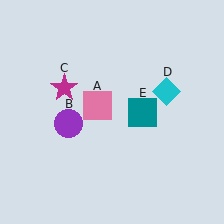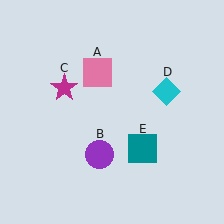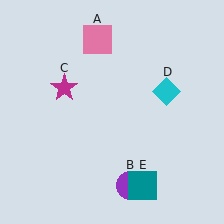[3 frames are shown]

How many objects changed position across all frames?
3 objects changed position: pink square (object A), purple circle (object B), teal square (object E).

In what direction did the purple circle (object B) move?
The purple circle (object B) moved down and to the right.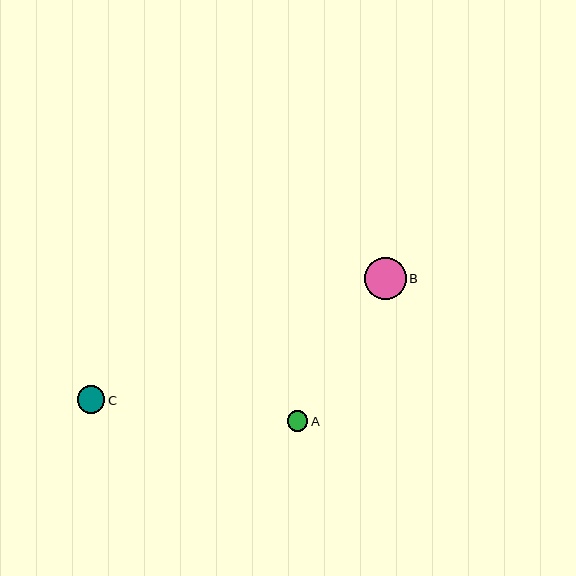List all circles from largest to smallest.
From largest to smallest: B, C, A.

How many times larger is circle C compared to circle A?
Circle C is approximately 1.4 times the size of circle A.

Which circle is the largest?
Circle B is the largest with a size of approximately 41 pixels.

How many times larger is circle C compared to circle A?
Circle C is approximately 1.4 times the size of circle A.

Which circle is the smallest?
Circle A is the smallest with a size of approximately 20 pixels.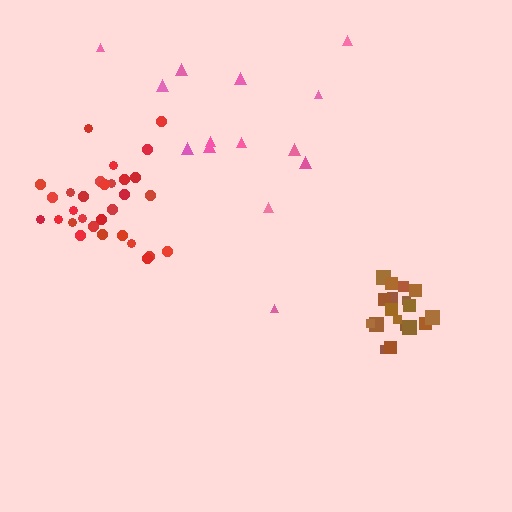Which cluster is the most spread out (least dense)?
Pink.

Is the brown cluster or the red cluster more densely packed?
Brown.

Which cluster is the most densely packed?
Brown.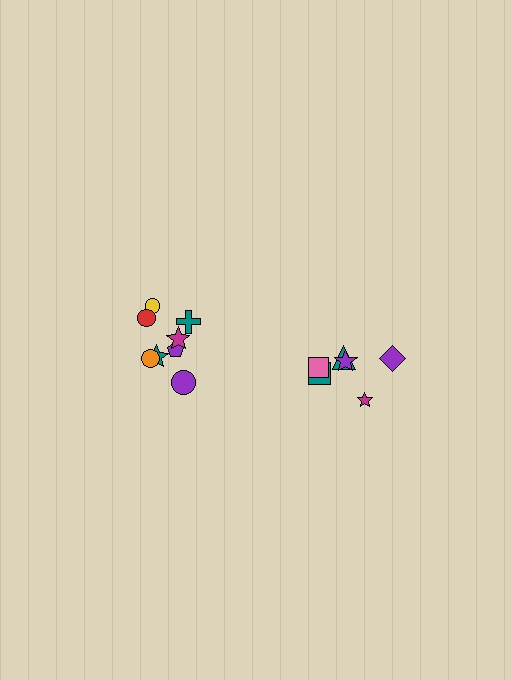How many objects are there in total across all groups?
There are 14 objects.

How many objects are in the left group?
There are 8 objects.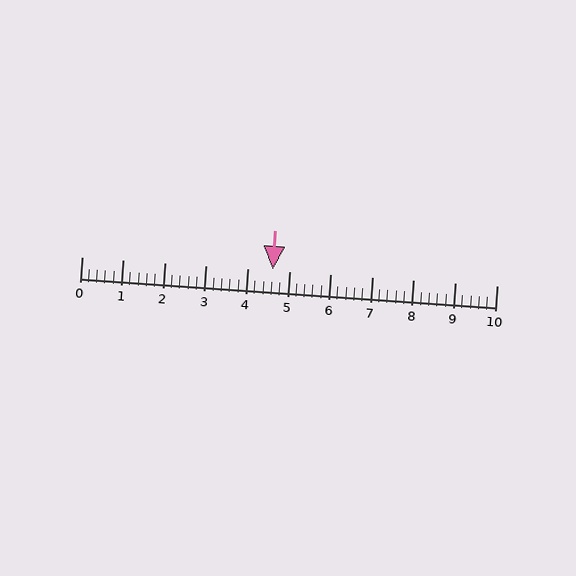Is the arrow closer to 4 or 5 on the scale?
The arrow is closer to 5.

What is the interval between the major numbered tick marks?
The major tick marks are spaced 1 units apart.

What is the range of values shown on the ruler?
The ruler shows values from 0 to 10.